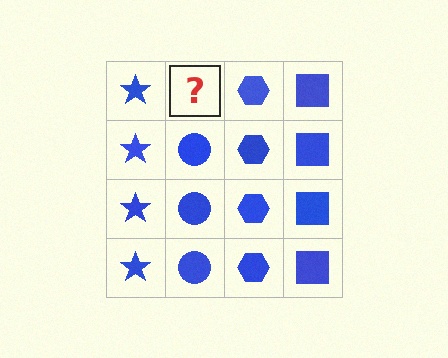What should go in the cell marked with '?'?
The missing cell should contain a blue circle.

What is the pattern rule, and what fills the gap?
The rule is that each column has a consistent shape. The gap should be filled with a blue circle.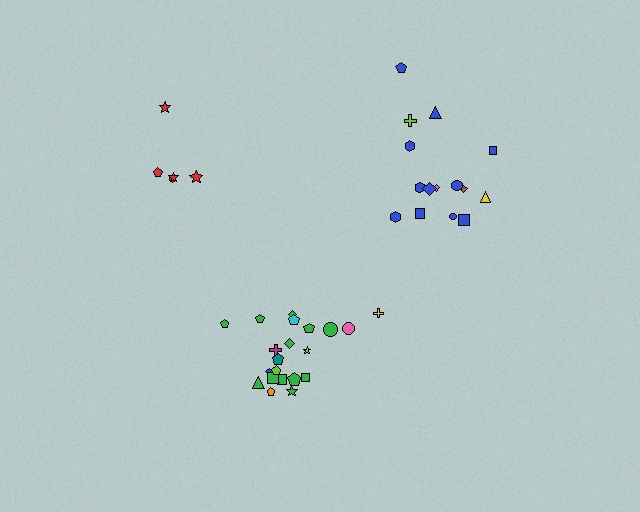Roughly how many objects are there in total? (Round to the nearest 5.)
Roughly 40 objects in total.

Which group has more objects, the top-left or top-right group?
The top-right group.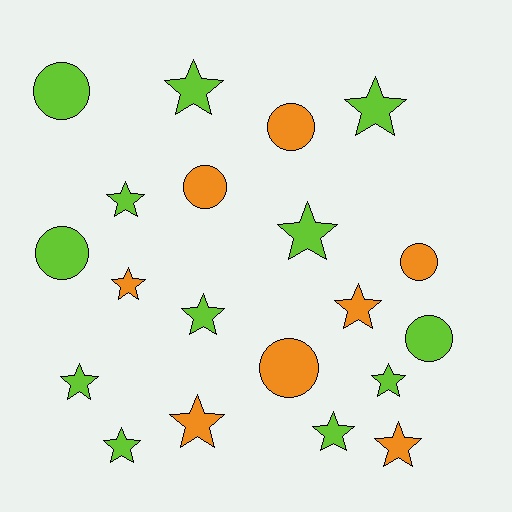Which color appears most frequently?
Lime, with 12 objects.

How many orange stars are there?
There are 4 orange stars.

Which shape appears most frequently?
Star, with 13 objects.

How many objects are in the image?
There are 20 objects.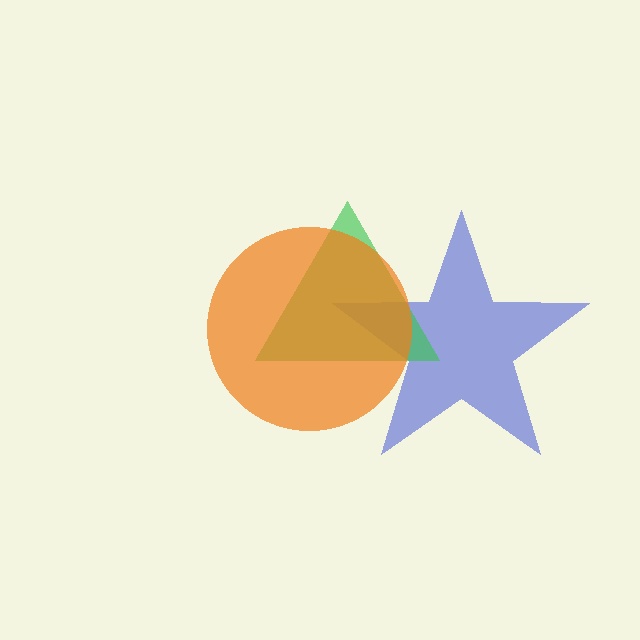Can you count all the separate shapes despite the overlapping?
Yes, there are 3 separate shapes.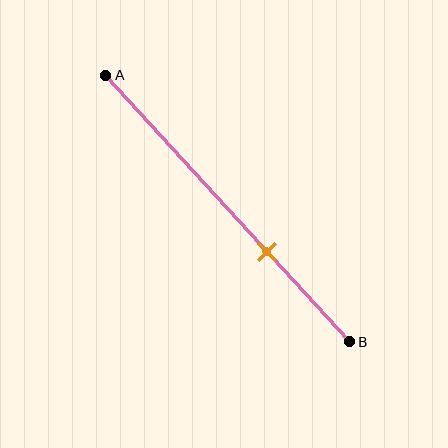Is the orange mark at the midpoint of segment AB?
No, the mark is at about 65% from A, not at the 50% midpoint.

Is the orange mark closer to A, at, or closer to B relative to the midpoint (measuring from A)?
The orange mark is closer to point B than the midpoint of segment AB.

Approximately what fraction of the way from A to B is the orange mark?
The orange mark is approximately 65% of the way from A to B.